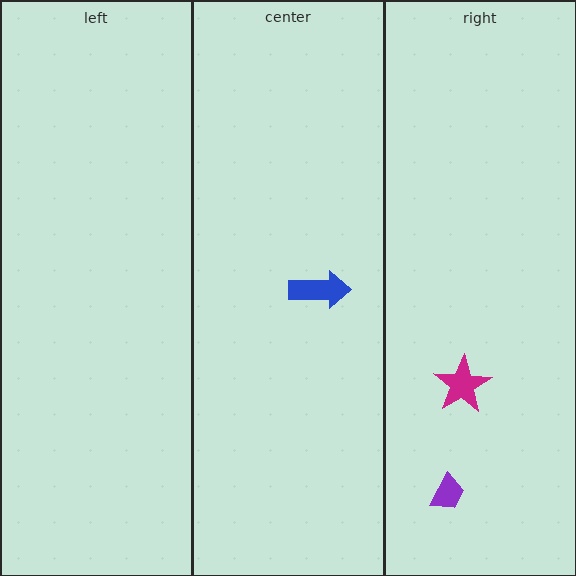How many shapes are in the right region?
2.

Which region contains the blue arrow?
The center region.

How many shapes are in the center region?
1.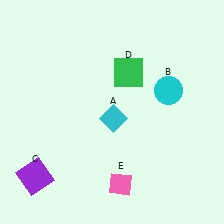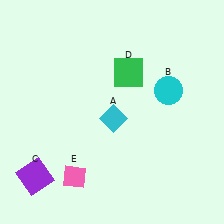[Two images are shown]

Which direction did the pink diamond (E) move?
The pink diamond (E) moved left.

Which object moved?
The pink diamond (E) moved left.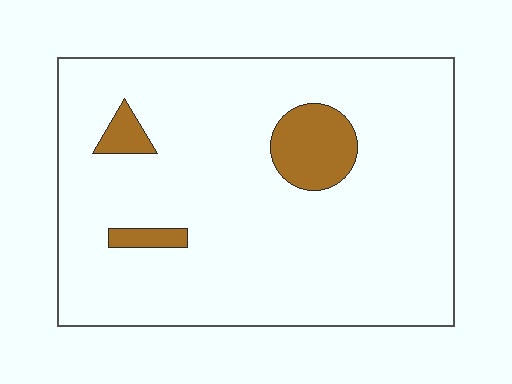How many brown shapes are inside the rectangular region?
3.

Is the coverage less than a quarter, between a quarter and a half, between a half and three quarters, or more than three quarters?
Less than a quarter.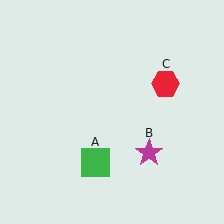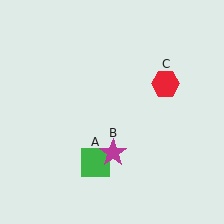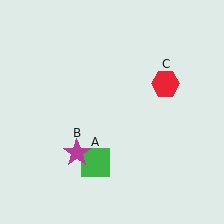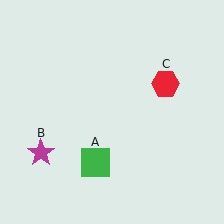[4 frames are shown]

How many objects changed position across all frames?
1 object changed position: magenta star (object B).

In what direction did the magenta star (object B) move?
The magenta star (object B) moved left.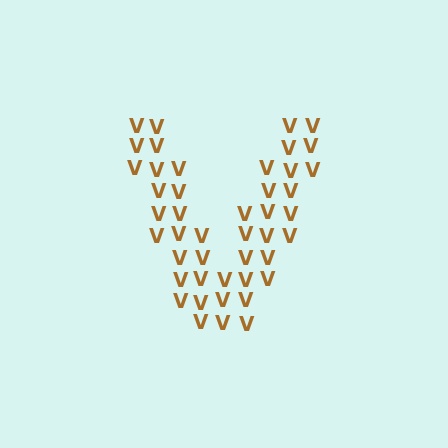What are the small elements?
The small elements are letter V's.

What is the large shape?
The large shape is the letter V.